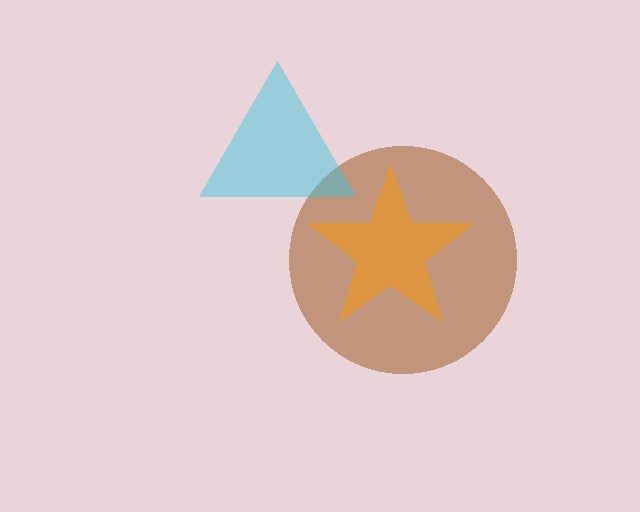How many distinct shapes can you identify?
There are 3 distinct shapes: a brown circle, a cyan triangle, an orange star.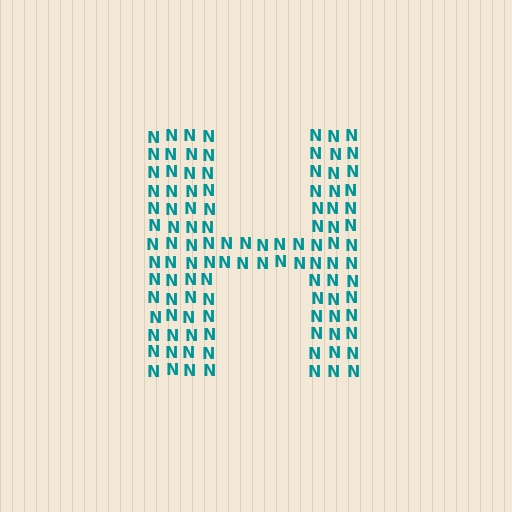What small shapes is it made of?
It is made of small letter N's.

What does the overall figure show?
The overall figure shows the letter H.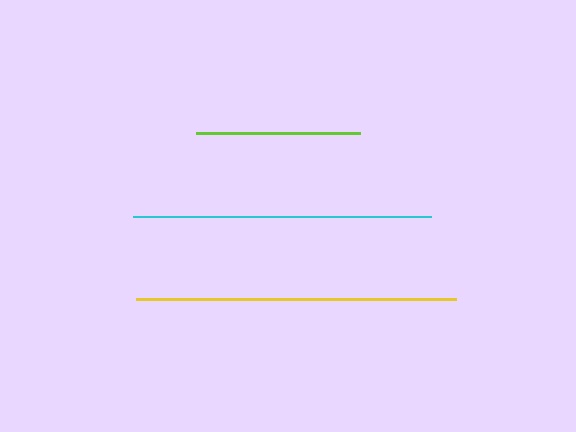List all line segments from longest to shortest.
From longest to shortest: yellow, cyan, lime.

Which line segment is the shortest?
The lime line is the shortest at approximately 165 pixels.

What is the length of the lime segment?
The lime segment is approximately 165 pixels long.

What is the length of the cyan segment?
The cyan segment is approximately 298 pixels long.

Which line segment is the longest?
The yellow line is the longest at approximately 320 pixels.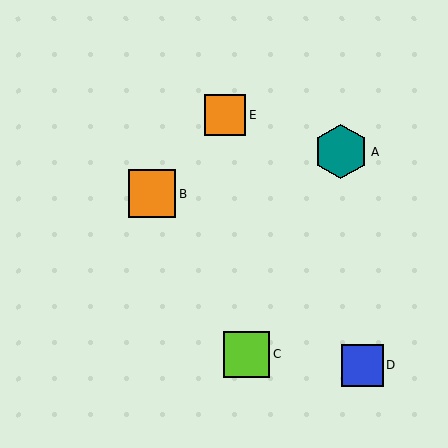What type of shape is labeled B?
Shape B is an orange square.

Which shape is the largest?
The teal hexagon (labeled A) is the largest.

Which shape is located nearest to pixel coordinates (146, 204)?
The orange square (labeled B) at (152, 194) is nearest to that location.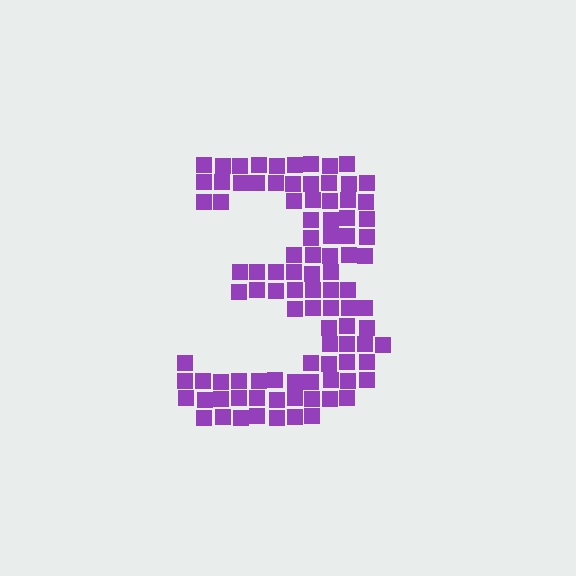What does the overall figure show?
The overall figure shows the digit 3.